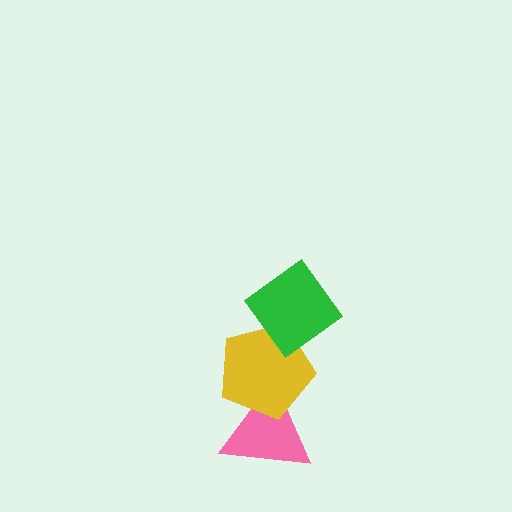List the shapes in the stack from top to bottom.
From top to bottom: the green diamond, the yellow pentagon, the pink triangle.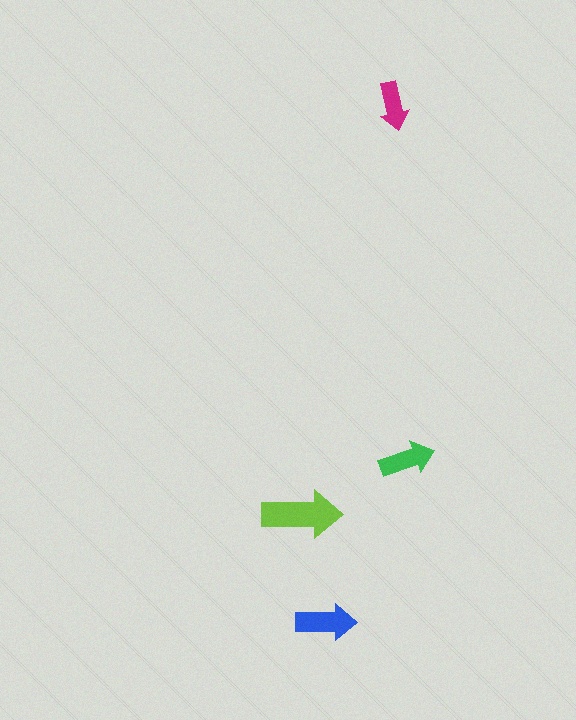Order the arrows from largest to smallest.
the lime one, the blue one, the green one, the magenta one.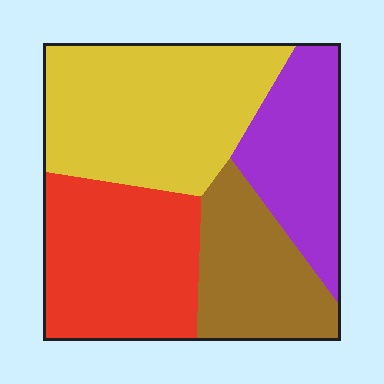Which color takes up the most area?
Yellow, at roughly 35%.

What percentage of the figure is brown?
Brown covers 19% of the figure.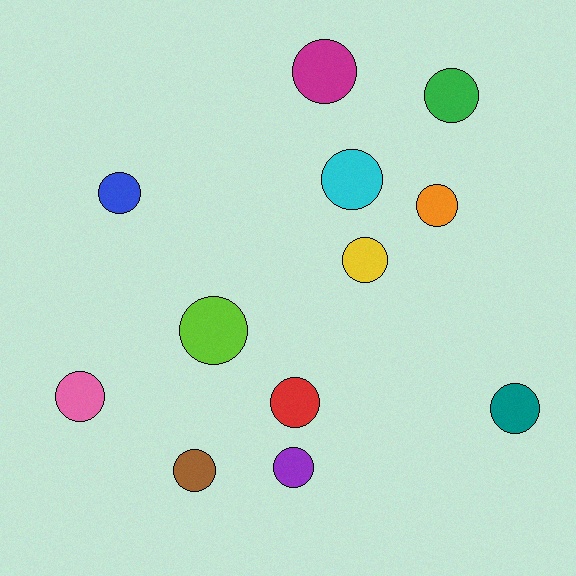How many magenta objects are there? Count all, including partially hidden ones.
There is 1 magenta object.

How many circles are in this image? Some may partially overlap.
There are 12 circles.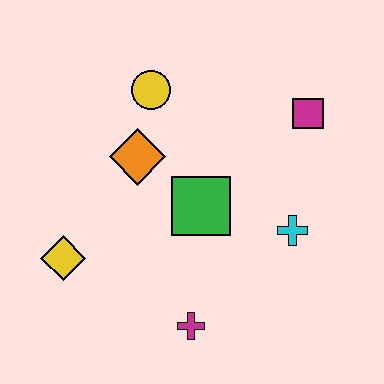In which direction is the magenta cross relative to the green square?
The magenta cross is below the green square.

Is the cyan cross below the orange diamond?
Yes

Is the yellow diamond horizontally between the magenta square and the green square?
No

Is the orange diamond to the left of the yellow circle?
Yes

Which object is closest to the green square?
The orange diamond is closest to the green square.